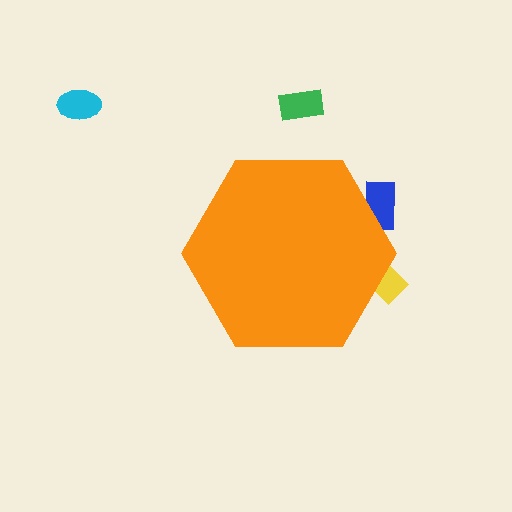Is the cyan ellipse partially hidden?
No, the cyan ellipse is fully visible.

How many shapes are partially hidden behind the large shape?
2 shapes are partially hidden.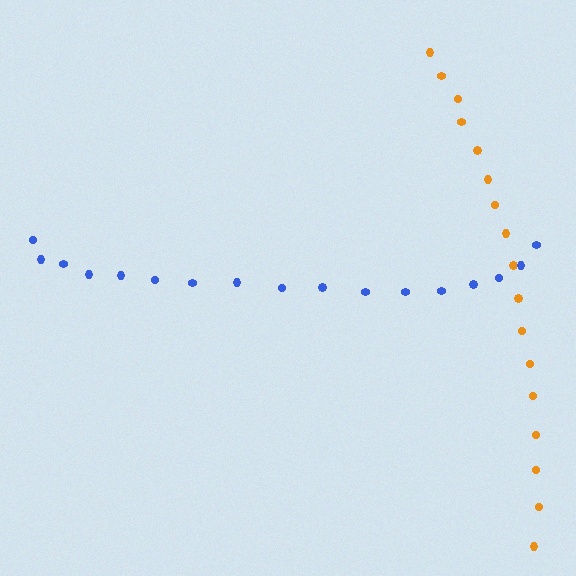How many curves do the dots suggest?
There are 2 distinct paths.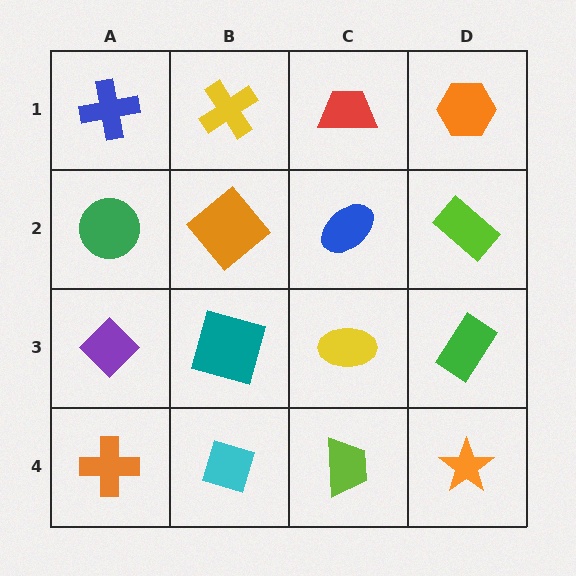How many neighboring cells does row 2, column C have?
4.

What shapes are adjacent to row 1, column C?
A blue ellipse (row 2, column C), a yellow cross (row 1, column B), an orange hexagon (row 1, column D).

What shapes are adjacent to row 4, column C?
A yellow ellipse (row 3, column C), a cyan diamond (row 4, column B), an orange star (row 4, column D).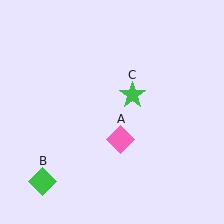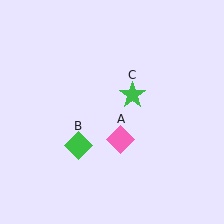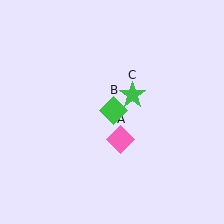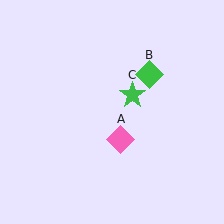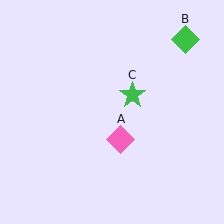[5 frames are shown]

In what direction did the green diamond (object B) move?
The green diamond (object B) moved up and to the right.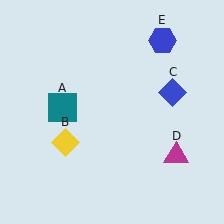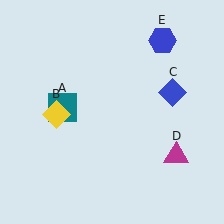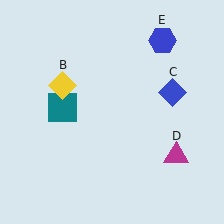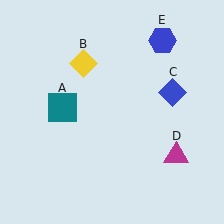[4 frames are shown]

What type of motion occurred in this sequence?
The yellow diamond (object B) rotated clockwise around the center of the scene.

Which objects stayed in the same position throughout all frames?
Teal square (object A) and blue diamond (object C) and magenta triangle (object D) and blue hexagon (object E) remained stationary.